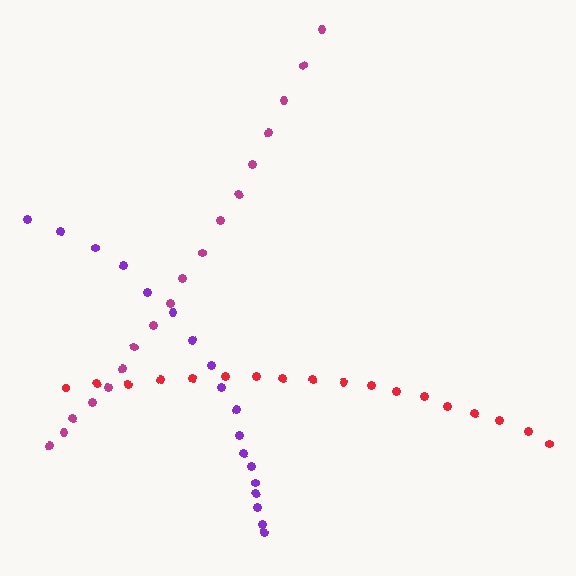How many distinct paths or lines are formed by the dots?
There are 3 distinct paths.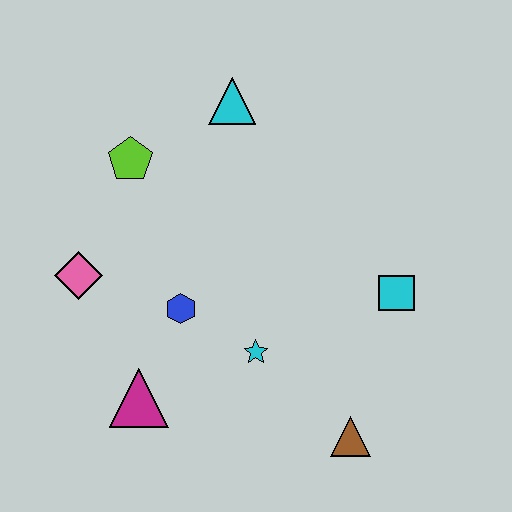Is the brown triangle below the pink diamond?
Yes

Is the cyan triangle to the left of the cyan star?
Yes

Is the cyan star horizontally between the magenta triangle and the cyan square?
Yes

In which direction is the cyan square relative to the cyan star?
The cyan square is to the right of the cyan star.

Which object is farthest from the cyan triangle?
The brown triangle is farthest from the cyan triangle.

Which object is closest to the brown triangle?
The cyan star is closest to the brown triangle.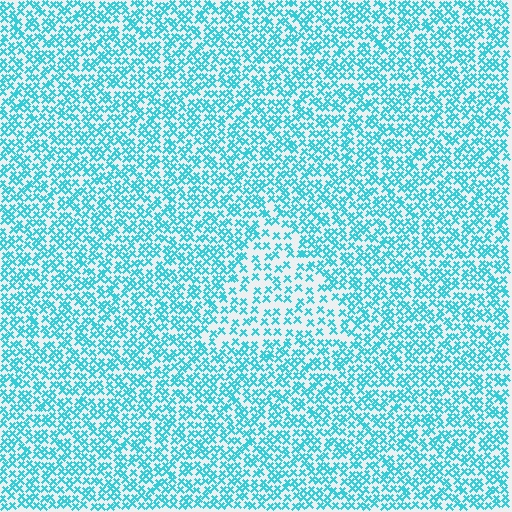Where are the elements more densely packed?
The elements are more densely packed outside the triangle boundary.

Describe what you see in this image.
The image contains small cyan elements arranged at two different densities. A triangle-shaped region is visible where the elements are less densely packed than the surrounding area.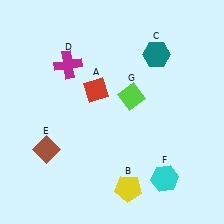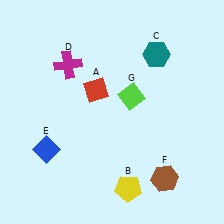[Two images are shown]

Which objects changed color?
E changed from brown to blue. F changed from cyan to brown.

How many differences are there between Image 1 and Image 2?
There are 2 differences between the two images.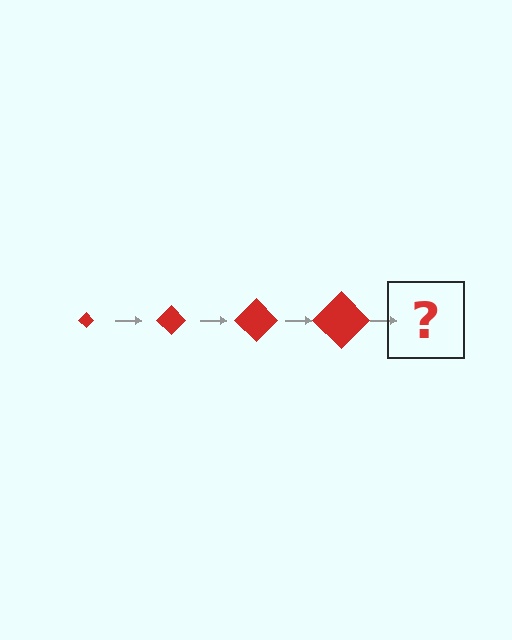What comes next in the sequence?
The next element should be a red diamond, larger than the previous one.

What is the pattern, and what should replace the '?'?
The pattern is that the diamond gets progressively larger each step. The '?' should be a red diamond, larger than the previous one.